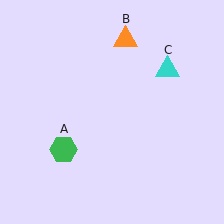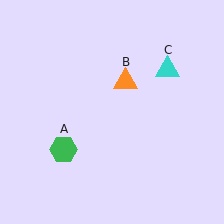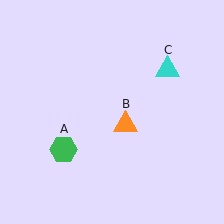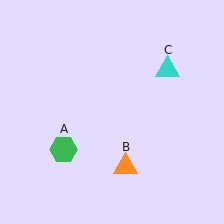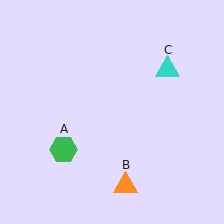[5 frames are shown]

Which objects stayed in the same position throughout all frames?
Green hexagon (object A) and cyan triangle (object C) remained stationary.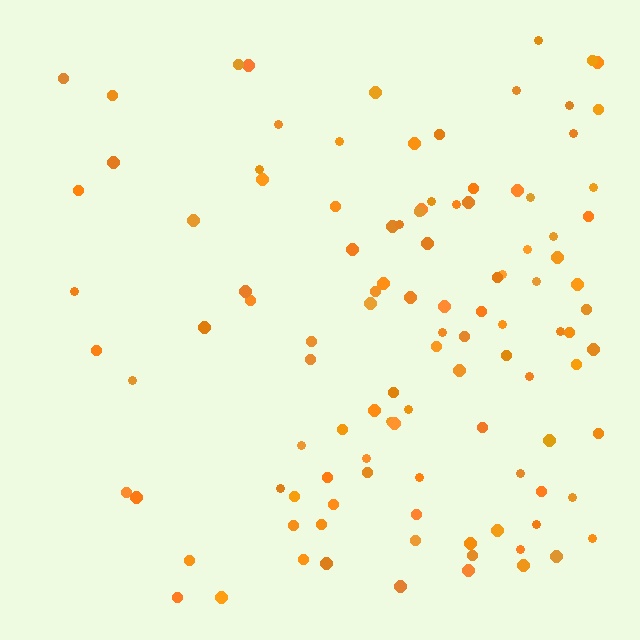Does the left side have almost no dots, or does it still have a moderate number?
Still a moderate number, just noticeably fewer than the right.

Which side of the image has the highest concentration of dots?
The right.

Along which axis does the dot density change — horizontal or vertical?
Horizontal.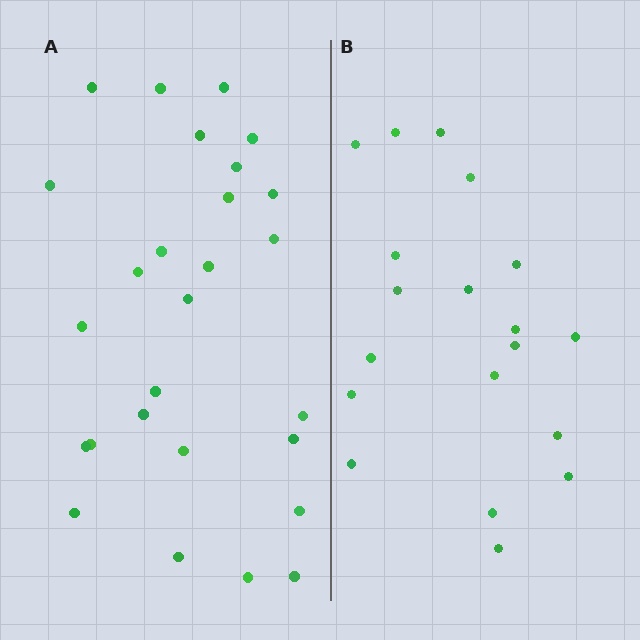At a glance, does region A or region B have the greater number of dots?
Region A (the left region) has more dots.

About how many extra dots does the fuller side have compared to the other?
Region A has roughly 8 or so more dots than region B.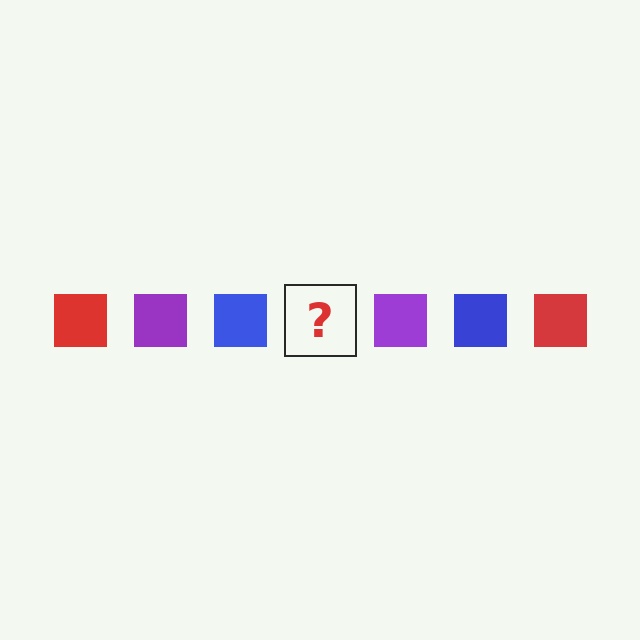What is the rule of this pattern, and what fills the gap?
The rule is that the pattern cycles through red, purple, blue squares. The gap should be filled with a red square.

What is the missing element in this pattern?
The missing element is a red square.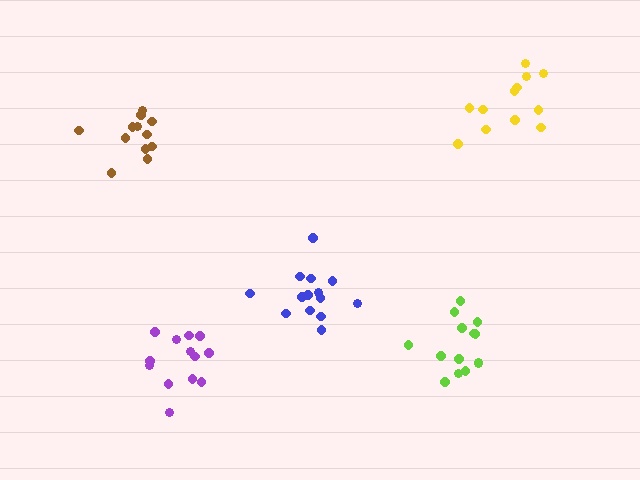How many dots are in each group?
Group 1: 14 dots, Group 2: 13 dots, Group 3: 14 dots, Group 4: 12 dots, Group 5: 12 dots (65 total).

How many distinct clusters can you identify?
There are 5 distinct clusters.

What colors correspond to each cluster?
The clusters are colored: blue, purple, lime, brown, yellow.